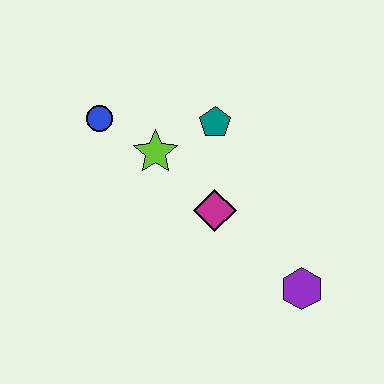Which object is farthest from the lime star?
The purple hexagon is farthest from the lime star.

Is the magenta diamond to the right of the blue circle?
Yes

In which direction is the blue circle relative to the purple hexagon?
The blue circle is to the left of the purple hexagon.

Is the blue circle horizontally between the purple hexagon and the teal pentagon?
No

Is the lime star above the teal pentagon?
No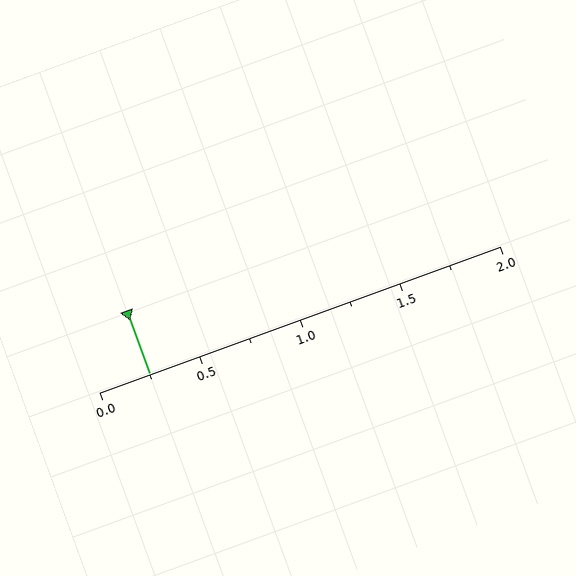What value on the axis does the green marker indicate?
The marker indicates approximately 0.25.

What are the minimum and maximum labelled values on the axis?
The axis runs from 0.0 to 2.0.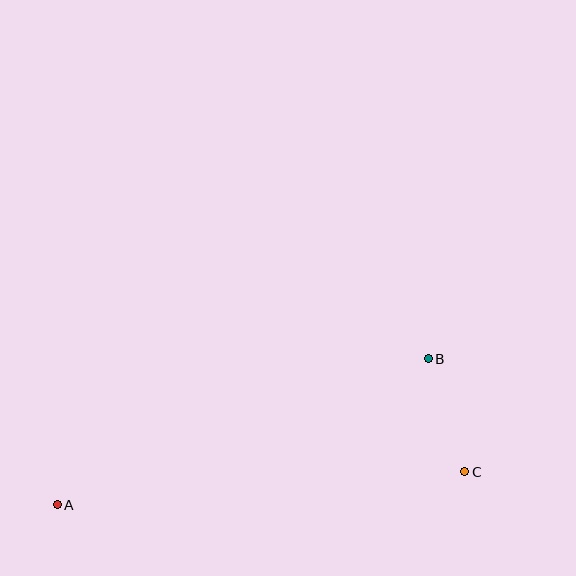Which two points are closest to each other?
Points B and C are closest to each other.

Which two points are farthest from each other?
Points A and C are farthest from each other.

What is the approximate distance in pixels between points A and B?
The distance between A and B is approximately 399 pixels.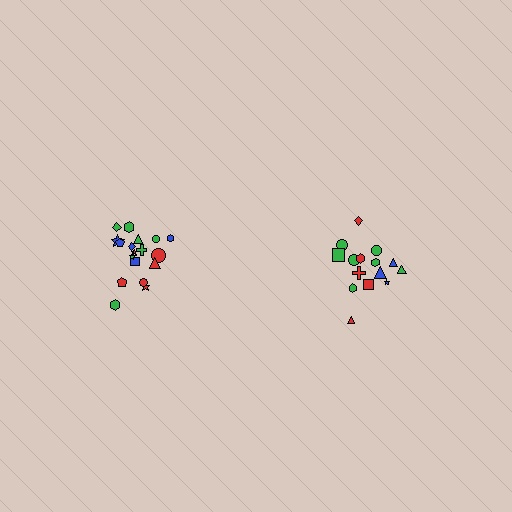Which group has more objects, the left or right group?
The left group.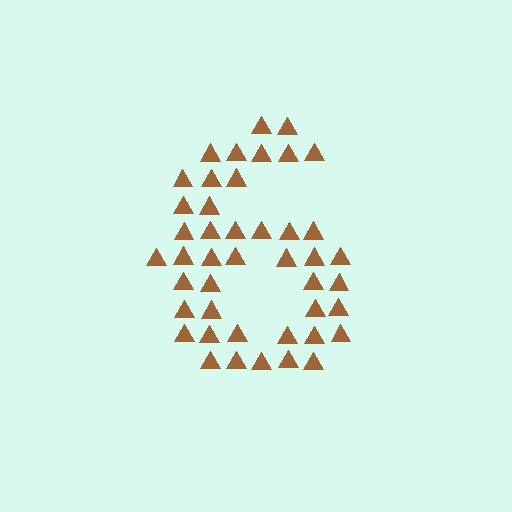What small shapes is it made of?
It is made of small triangles.